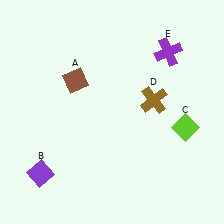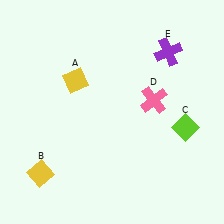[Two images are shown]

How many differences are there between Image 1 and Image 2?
There are 3 differences between the two images.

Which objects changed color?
A changed from brown to yellow. B changed from purple to yellow. D changed from brown to pink.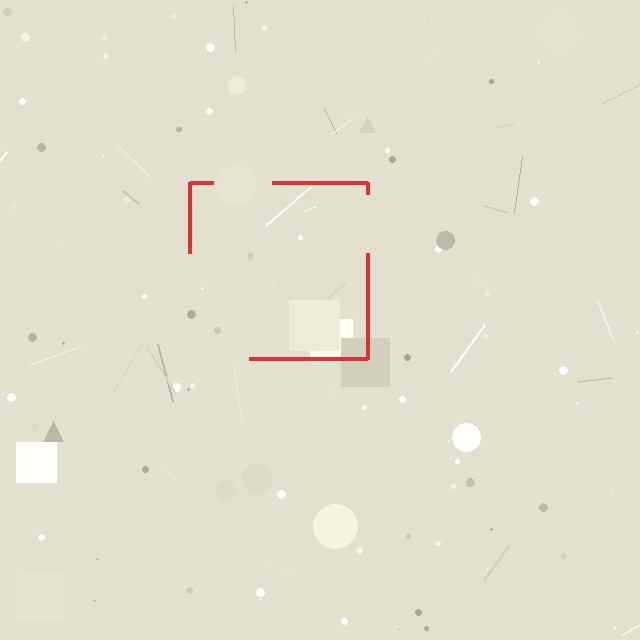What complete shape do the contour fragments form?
The contour fragments form a square.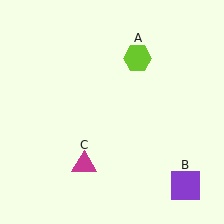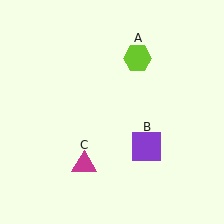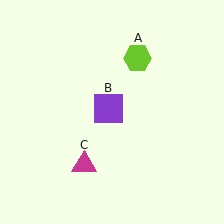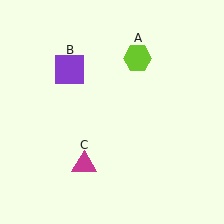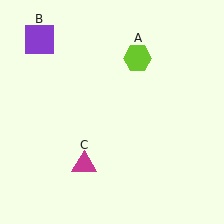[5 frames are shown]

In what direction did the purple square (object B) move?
The purple square (object B) moved up and to the left.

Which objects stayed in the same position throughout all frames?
Lime hexagon (object A) and magenta triangle (object C) remained stationary.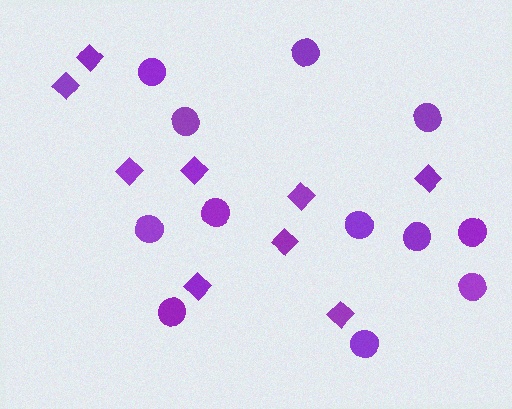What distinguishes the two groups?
There are 2 groups: one group of circles (12) and one group of diamonds (9).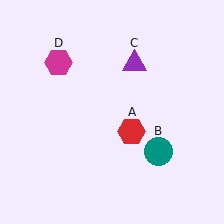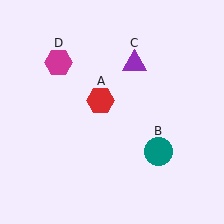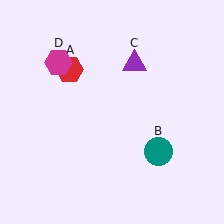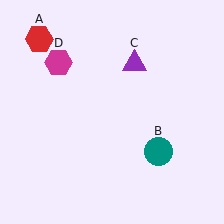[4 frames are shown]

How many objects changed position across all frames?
1 object changed position: red hexagon (object A).